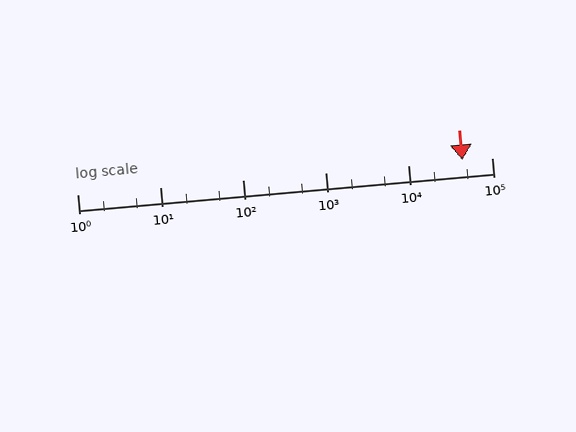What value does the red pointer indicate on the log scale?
The pointer indicates approximately 44000.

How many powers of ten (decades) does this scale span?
The scale spans 5 decades, from 1 to 100000.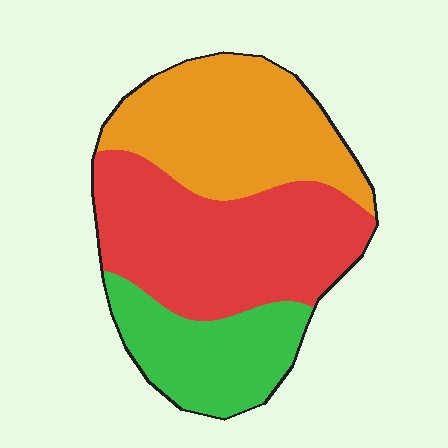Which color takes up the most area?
Red, at roughly 40%.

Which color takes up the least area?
Green, at roughly 25%.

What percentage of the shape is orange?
Orange covers roughly 35% of the shape.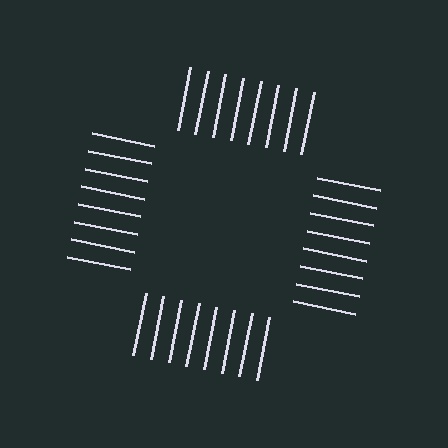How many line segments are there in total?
32 — 8 along each of the 4 edges.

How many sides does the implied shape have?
4 sides — the line-ends trace a square.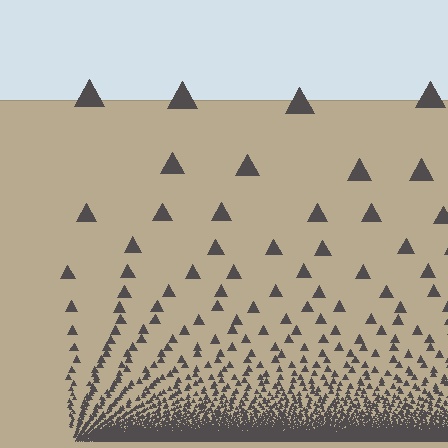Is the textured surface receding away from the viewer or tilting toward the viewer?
The surface appears to tilt toward the viewer. Texture elements get larger and sparser toward the top.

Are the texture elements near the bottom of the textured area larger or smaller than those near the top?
Smaller. The gradient is inverted — elements near the bottom are smaller and denser.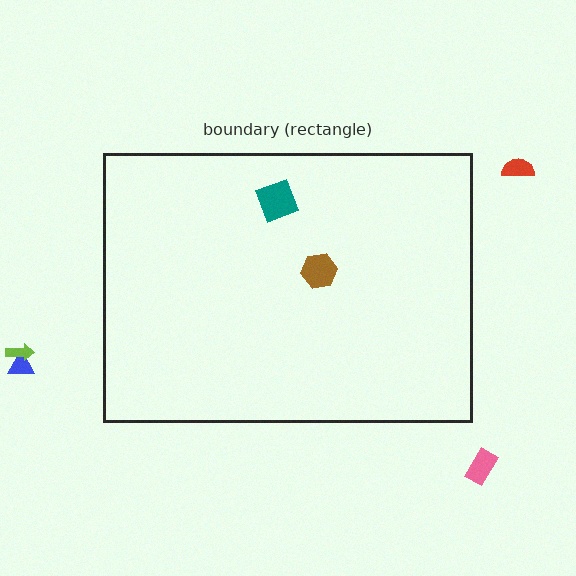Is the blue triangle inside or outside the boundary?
Outside.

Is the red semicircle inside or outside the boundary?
Outside.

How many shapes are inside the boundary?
2 inside, 4 outside.